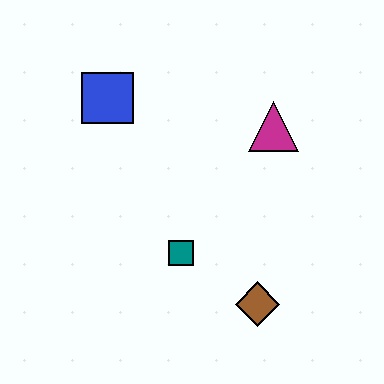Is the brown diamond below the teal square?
Yes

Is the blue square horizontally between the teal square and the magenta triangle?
No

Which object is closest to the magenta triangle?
The teal square is closest to the magenta triangle.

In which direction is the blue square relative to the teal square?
The blue square is above the teal square.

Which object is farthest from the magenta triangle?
The brown diamond is farthest from the magenta triangle.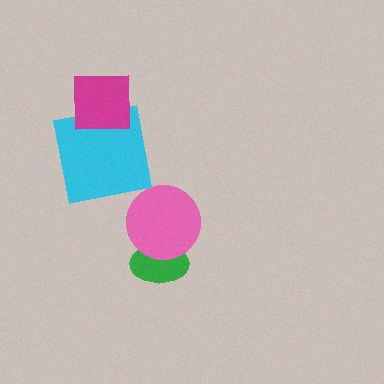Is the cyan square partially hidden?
Yes, it is partially covered by another shape.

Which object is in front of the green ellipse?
The pink circle is in front of the green ellipse.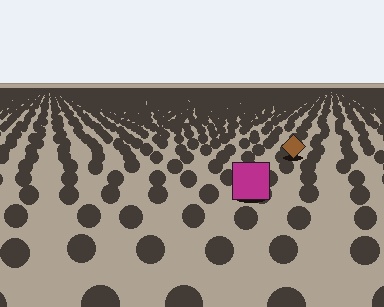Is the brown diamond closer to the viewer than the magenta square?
No. The magenta square is closer — you can tell from the texture gradient: the ground texture is coarser near it.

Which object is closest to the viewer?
The magenta square is closest. The texture marks near it are larger and more spread out.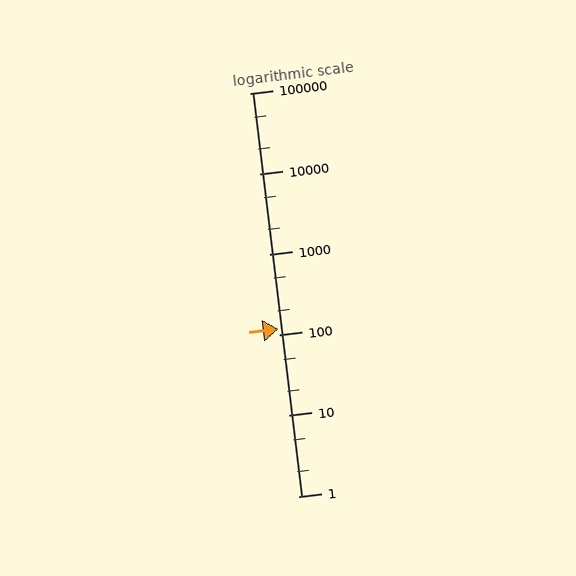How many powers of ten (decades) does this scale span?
The scale spans 5 decades, from 1 to 100000.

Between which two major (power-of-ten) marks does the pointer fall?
The pointer is between 100 and 1000.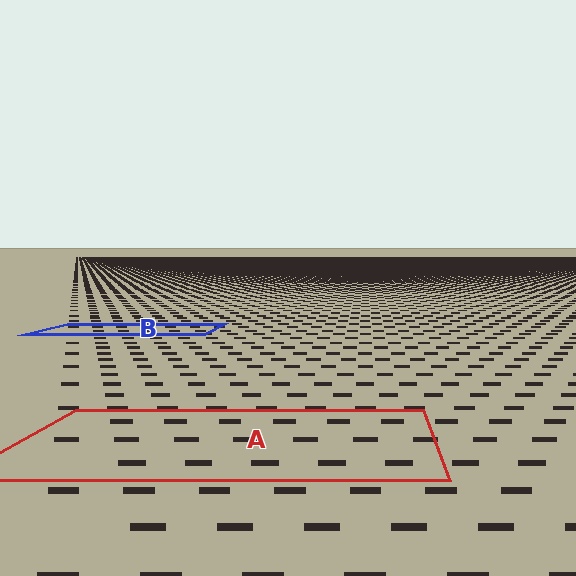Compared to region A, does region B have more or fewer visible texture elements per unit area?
Region B has more texture elements per unit area — they are packed more densely because it is farther away.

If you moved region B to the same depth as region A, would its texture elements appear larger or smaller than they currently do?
They would appear larger. At a closer depth, the same texture elements are projected at a bigger on-screen size.